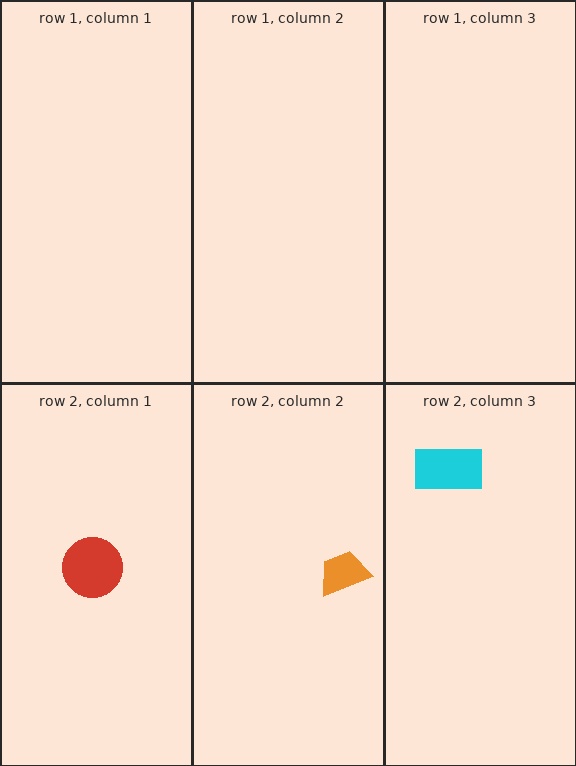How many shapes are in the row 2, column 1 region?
1.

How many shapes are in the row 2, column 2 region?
1.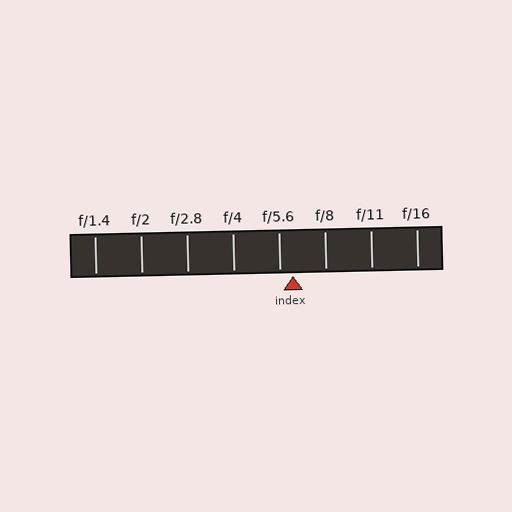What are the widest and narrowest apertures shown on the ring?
The widest aperture shown is f/1.4 and the narrowest is f/16.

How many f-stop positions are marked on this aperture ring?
There are 8 f-stop positions marked.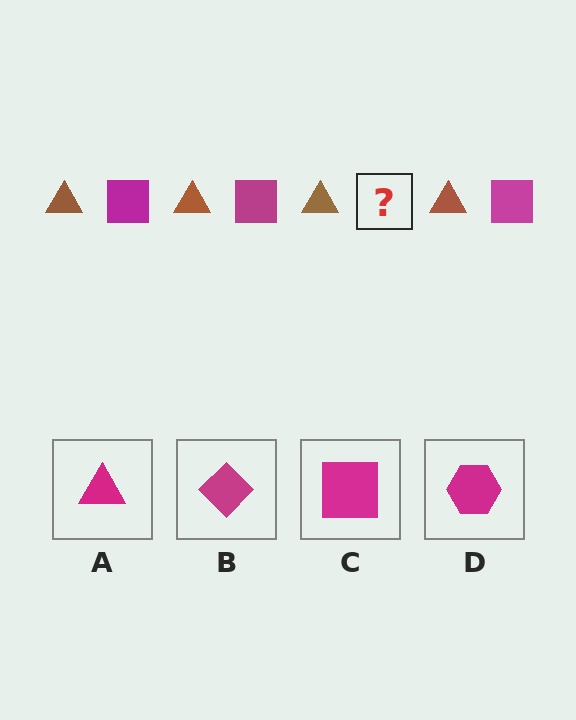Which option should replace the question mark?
Option C.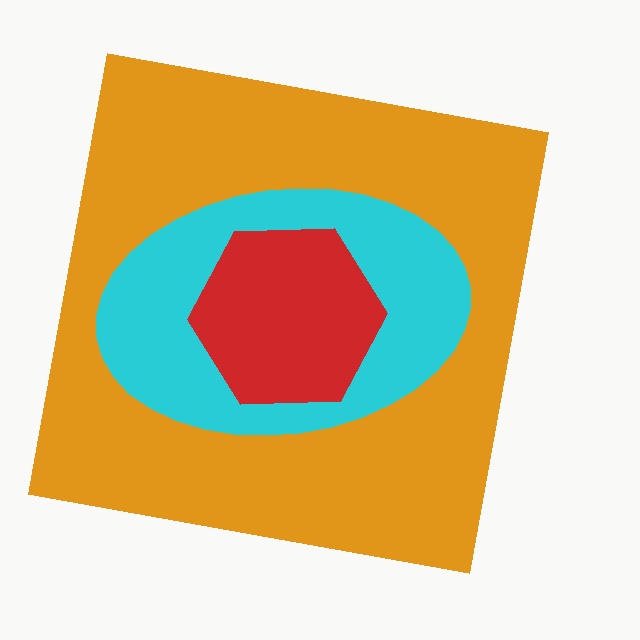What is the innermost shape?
The red hexagon.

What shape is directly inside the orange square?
The cyan ellipse.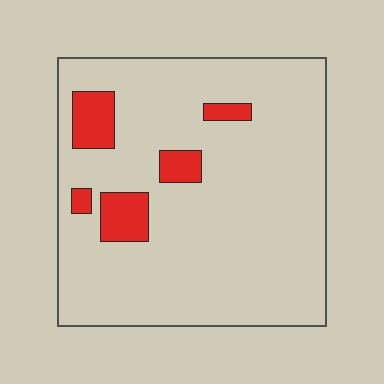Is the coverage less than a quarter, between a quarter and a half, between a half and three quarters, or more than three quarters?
Less than a quarter.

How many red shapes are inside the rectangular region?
5.